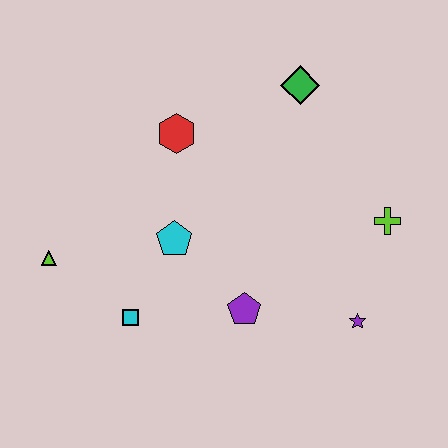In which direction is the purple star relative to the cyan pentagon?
The purple star is to the right of the cyan pentagon.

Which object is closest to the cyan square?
The cyan pentagon is closest to the cyan square.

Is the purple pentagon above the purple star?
Yes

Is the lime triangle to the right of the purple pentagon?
No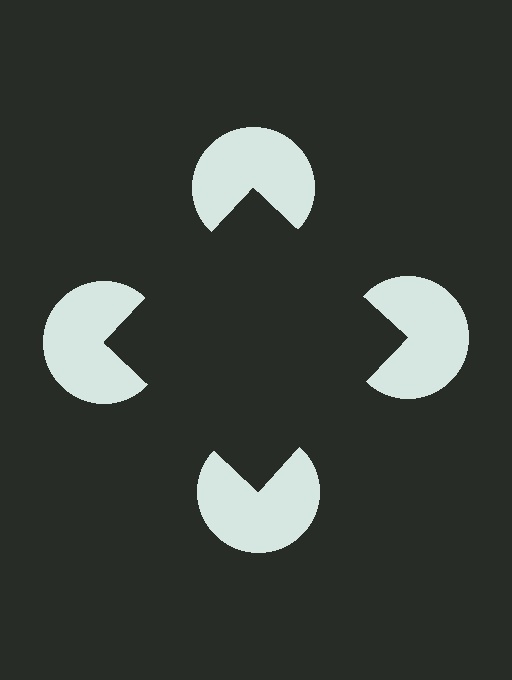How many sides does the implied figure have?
4 sides.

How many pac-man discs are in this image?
There are 4 — one at each vertex of the illusory square.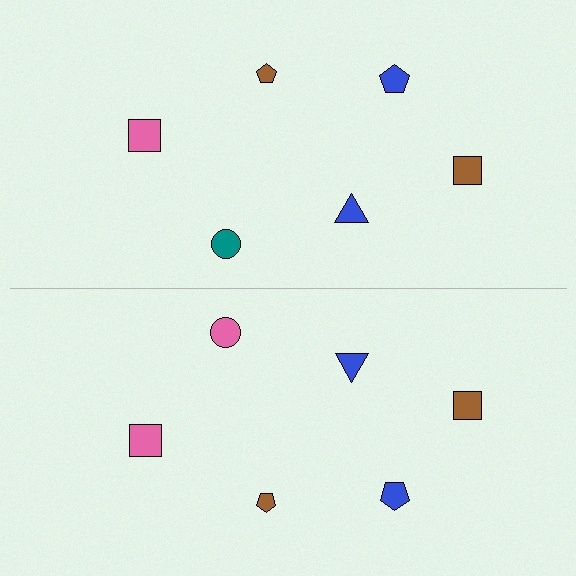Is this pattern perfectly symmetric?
No, the pattern is not perfectly symmetric. The pink circle on the bottom side breaks the symmetry — its mirror counterpart is teal.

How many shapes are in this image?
There are 12 shapes in this image.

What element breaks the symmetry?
The pink circle on the bottom side breaks the symmetry — its mirror counterpart is teal.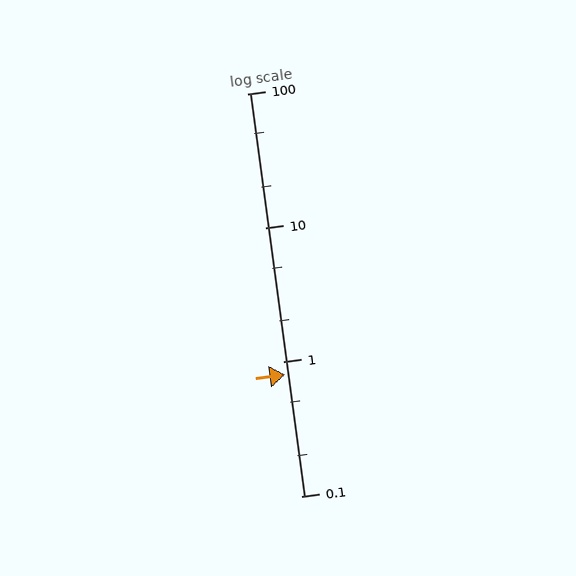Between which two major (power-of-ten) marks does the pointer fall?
The pointer is between 0.1 and 1.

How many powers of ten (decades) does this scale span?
The scale spans 3 decades, from 0.1 to 100.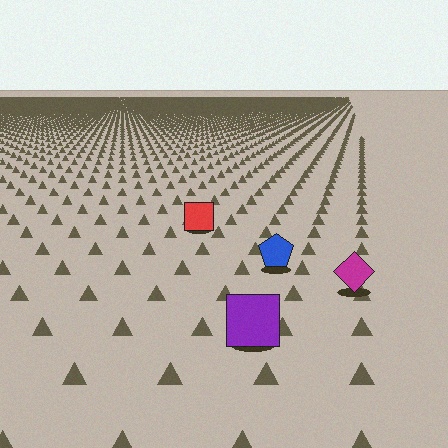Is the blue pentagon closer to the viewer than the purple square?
No. The purple square is closer — you can tell from the texture gradient: the ground texture is coarser near it.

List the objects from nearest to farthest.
From nearest to farthest: the purple square, the magenta diamond, the blue pentagon, the red square.